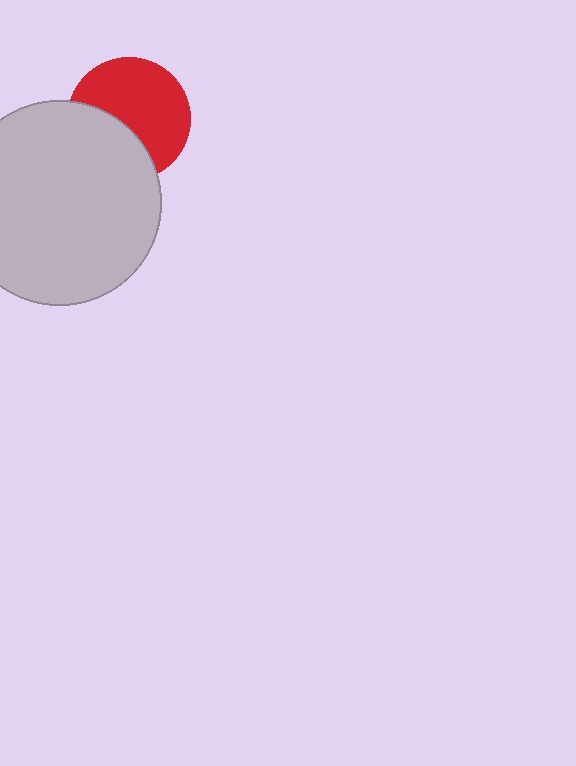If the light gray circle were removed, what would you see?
You would see the complete red circle.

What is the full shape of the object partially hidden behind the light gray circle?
The partially hidden object is a red circle.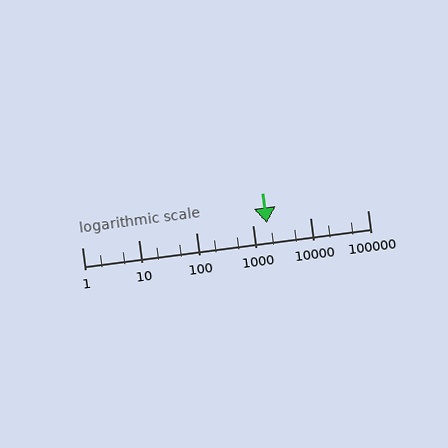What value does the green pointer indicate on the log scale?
The pointer indicates approximately 1700.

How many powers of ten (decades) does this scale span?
The scale spans 5 decades, from 1 to 100000.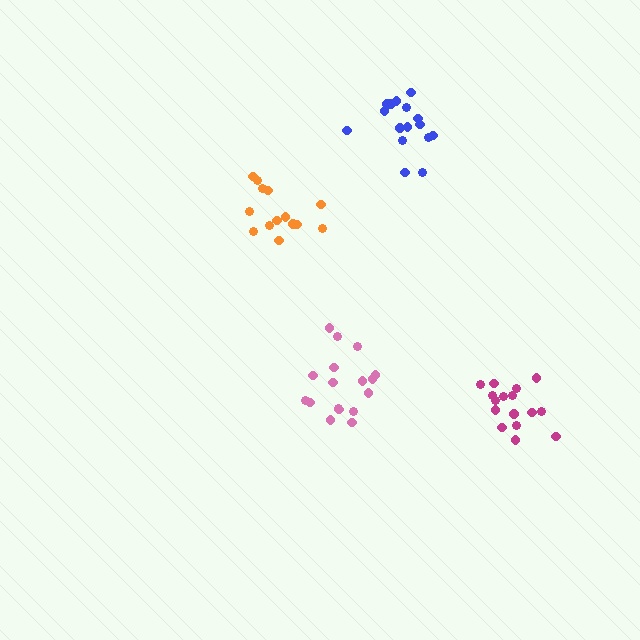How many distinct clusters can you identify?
There are 4 distinct clusters.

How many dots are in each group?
Group 1: 16 dots, Group 2: 14 dots, Group 3: 17 dots, Group 4: 16 dots (63 total).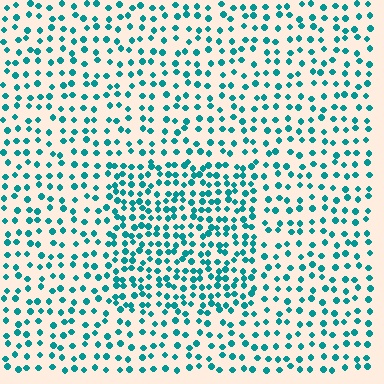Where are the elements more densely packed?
The elements are more densely packed inside the rectangle boundary.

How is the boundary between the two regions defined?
The boundary is defined by a change in element density (approximately 1.8x ratio). All elements are the same color, size, and shape.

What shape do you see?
I see a rectangle.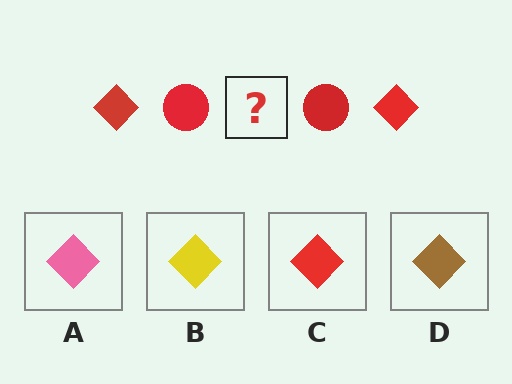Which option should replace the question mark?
Option C.